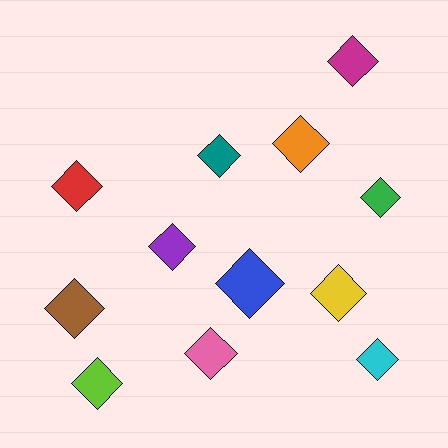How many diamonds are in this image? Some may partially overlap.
There are 12 diamonds.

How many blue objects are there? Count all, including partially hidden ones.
There is 1 blue object.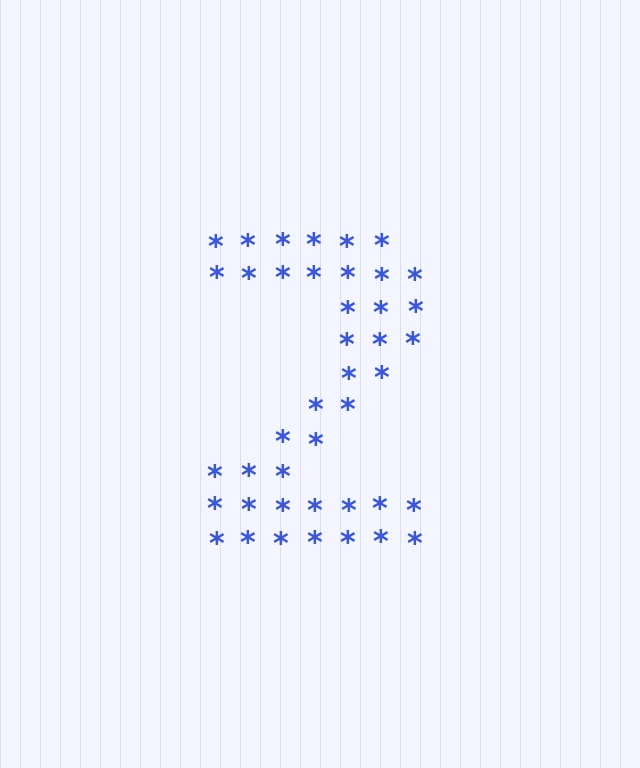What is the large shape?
The large shape is the digit 2.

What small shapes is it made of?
It is made of small asterisks.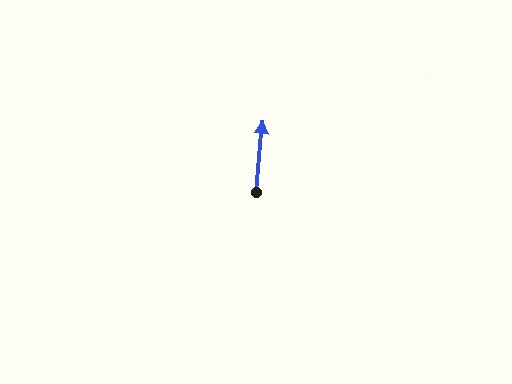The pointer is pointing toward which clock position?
Roughly 12 o'clock.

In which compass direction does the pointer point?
North.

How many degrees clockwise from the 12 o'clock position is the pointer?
Approximately 5 degrees.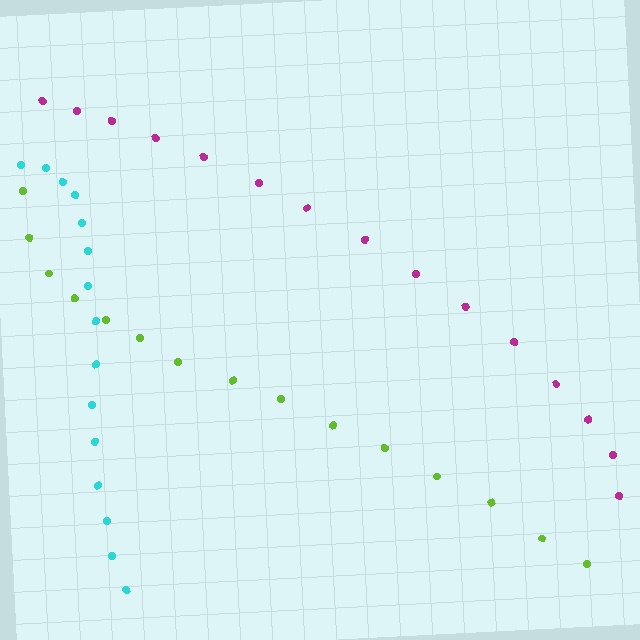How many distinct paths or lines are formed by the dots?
There are 3 distinct paths.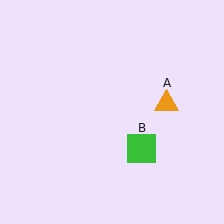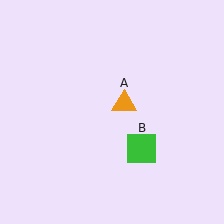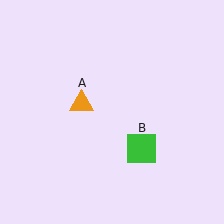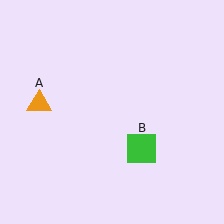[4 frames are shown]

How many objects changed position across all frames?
1 object changed position: orange triangle (object A).